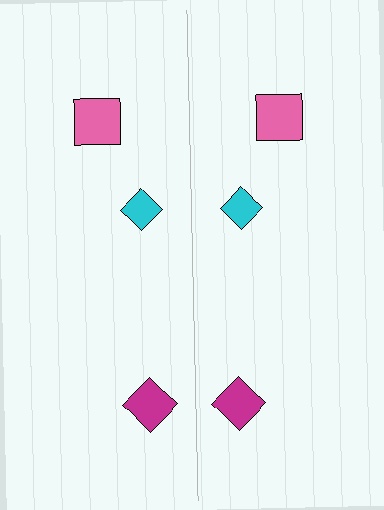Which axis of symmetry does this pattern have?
The pattern has a vertical axis of symmetry running through the center of the image.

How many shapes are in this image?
There are 6 shapes in this image.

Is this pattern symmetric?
Yes, this pattern has bilateral (reflection) symmetry.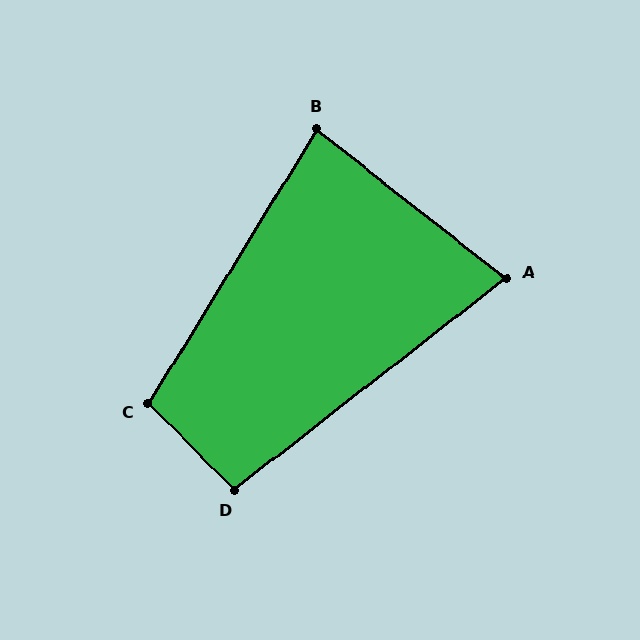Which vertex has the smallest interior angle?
A, at approximately 76 degrees.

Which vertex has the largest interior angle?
C, at approximately 104 degrees.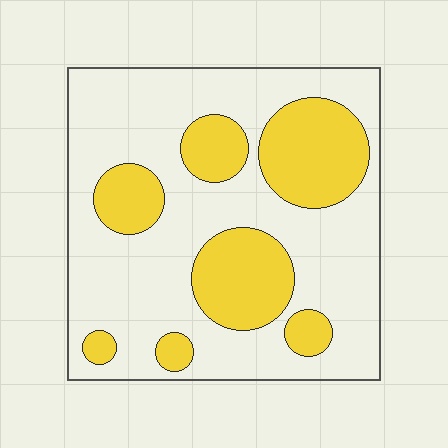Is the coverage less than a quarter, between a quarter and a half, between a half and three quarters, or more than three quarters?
Between a quarter and a half.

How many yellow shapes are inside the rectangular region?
7.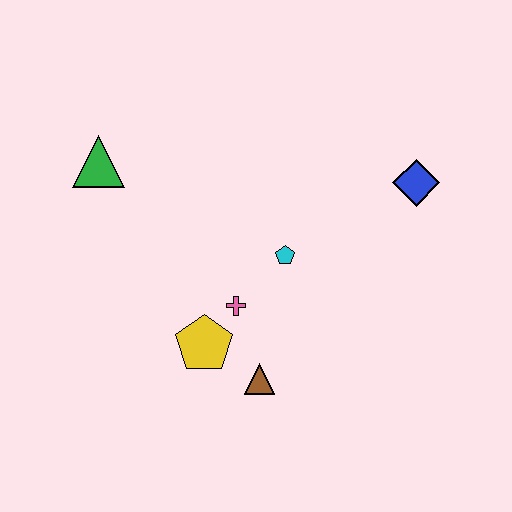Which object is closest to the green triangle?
The pink cross is closest to the green triangle.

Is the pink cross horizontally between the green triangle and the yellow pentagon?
No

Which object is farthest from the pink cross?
The blue diamond is farthest from the pink cross.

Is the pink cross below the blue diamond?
Yes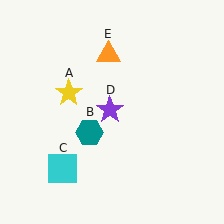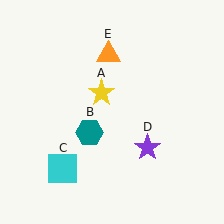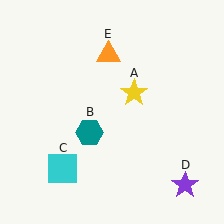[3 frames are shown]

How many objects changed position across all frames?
2 objects changed position: yellow star (object A), purple star (object D).